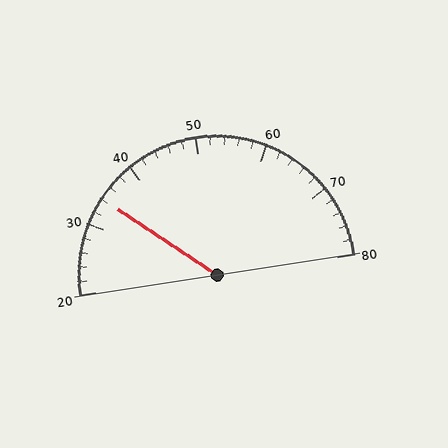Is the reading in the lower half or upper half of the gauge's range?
The reading is in the lower half of the range (20 to 80).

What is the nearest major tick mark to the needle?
The nearest major tick mark is 30.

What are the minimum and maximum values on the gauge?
The gauge ranges from 20 to 80.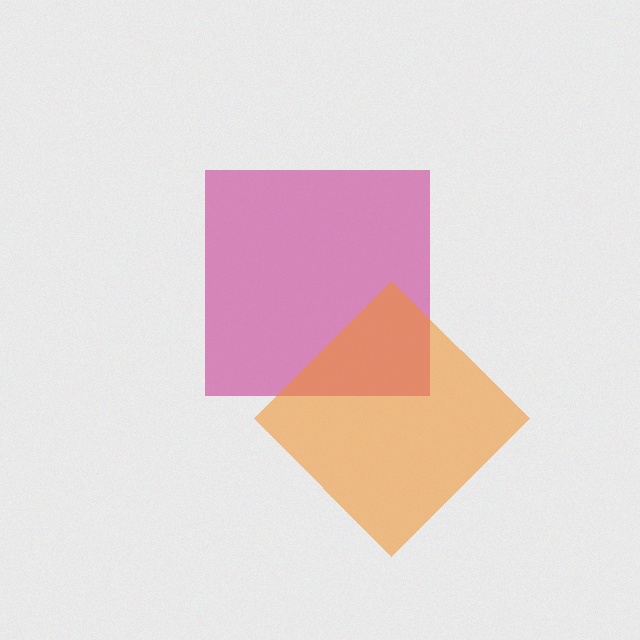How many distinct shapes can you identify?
There are 2 distinct shapes: a magenta square, an orange diamond.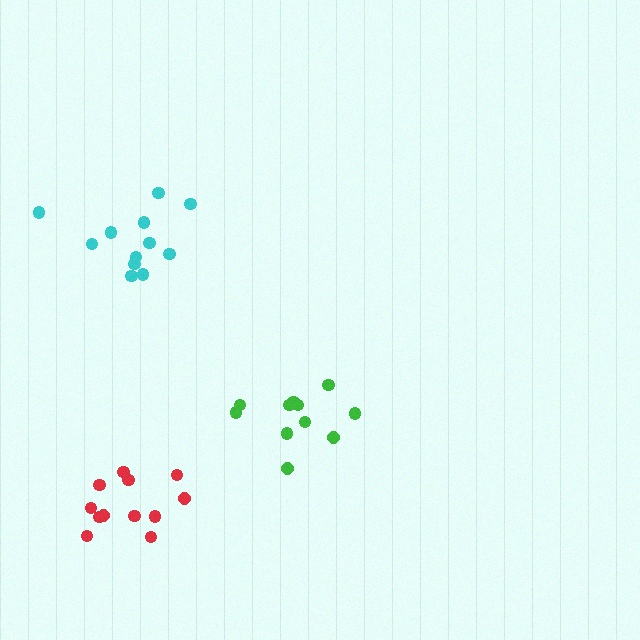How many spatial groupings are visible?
There are 3 spatial groupings.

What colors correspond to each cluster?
The clusters are colored: green, red, cyan.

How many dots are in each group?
Group 1: 11 dots, Group 2: 12 dots, Group 3: 12 dots (35 total).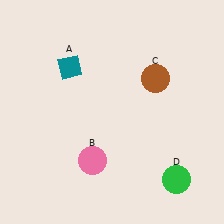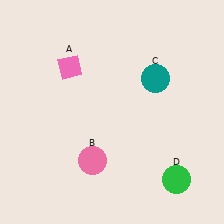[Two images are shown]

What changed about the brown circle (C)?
In Image 1, C is brown. In Image 2, it changed to teal.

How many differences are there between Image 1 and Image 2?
There are 2 differences between the two images.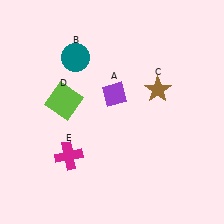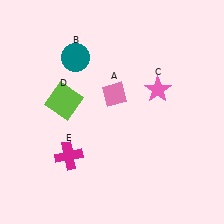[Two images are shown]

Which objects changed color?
A changed from purple to pink. C changed from brown to pink.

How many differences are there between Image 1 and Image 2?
There are 2 differences between the two images.